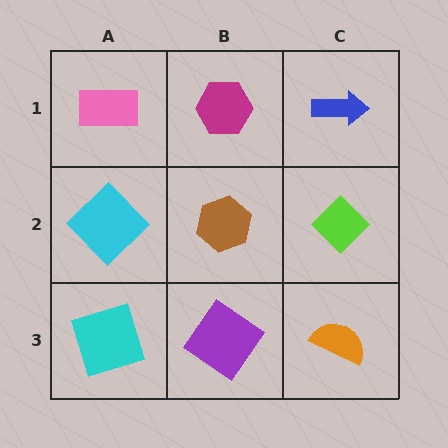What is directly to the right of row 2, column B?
A lime diamond.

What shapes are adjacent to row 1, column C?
A lime diamond (row 2, column C), a magenta hexagon (row 1, column B).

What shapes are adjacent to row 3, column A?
A cyan diamond (row 2, column A), a purple diamond (row 3, column B).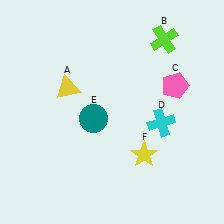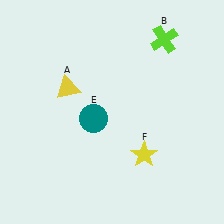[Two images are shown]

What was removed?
The pink pentagon (C), the cyan cross (D) were removed in Image 2.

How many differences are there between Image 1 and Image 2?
There are 2 differences between the two images.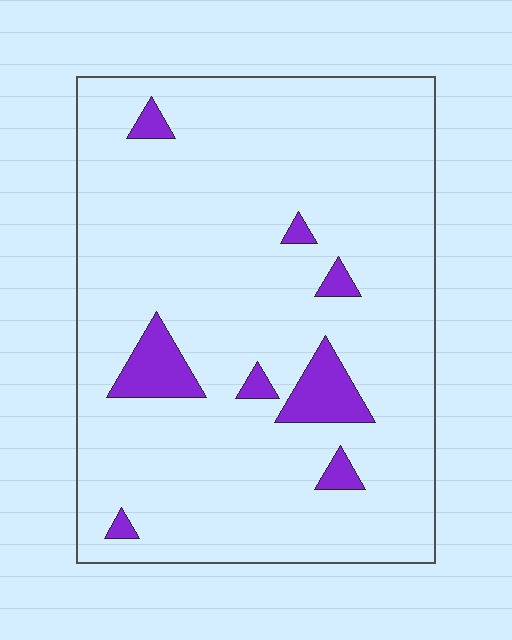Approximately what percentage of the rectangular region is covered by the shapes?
Approximately 10%.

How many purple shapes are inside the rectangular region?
8.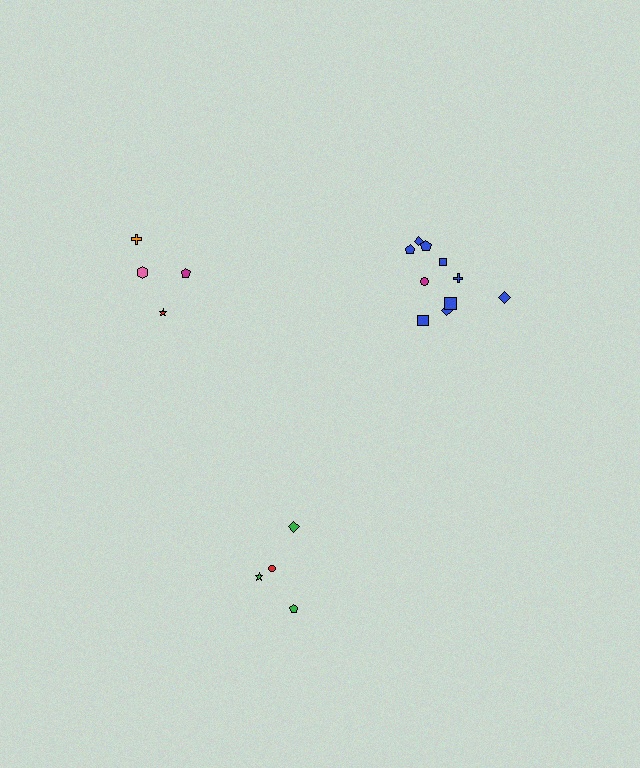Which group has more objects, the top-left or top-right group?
The top-right group.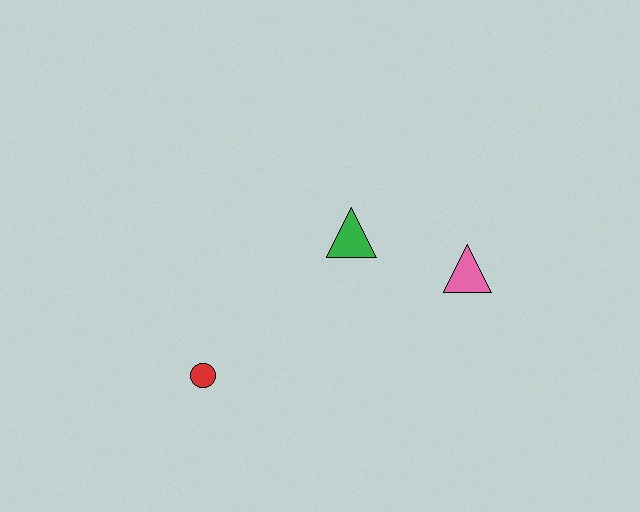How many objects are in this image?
There are 3 objects.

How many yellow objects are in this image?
There are no yellow objects.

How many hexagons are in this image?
There are no hexagons.